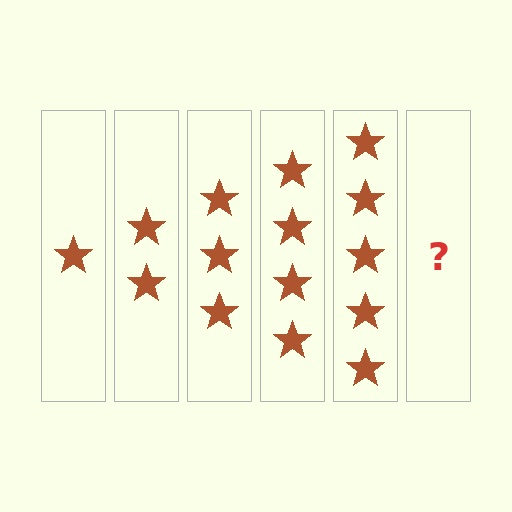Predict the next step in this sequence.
The next step is 6 stars.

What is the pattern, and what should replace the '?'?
The pattern is that each step adds one more star. The '?' should be 6 stars.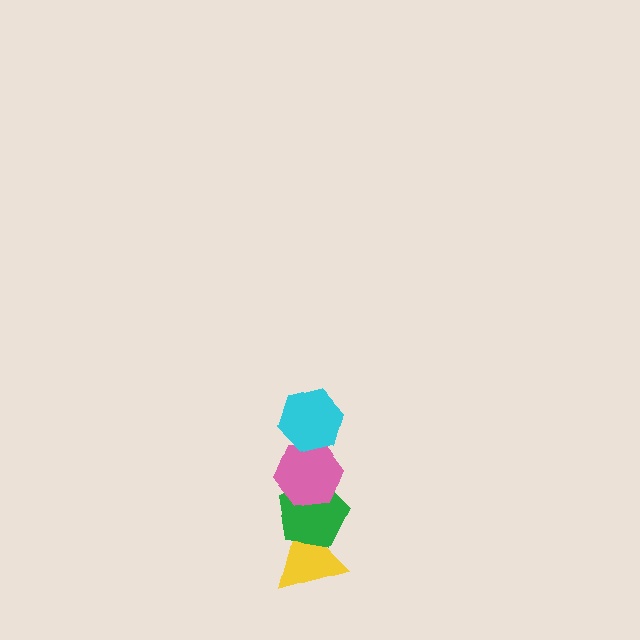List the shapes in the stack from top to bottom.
From top to bottom: the cyan hexagon, the pink hexagon, the green pentagon, the yellow triangle.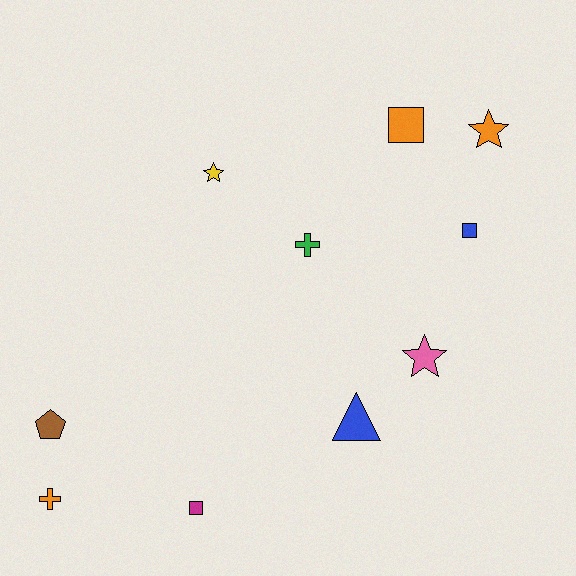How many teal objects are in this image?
There are no teal objects.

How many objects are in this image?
There are 10 objects.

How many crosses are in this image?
There are 2 crosses.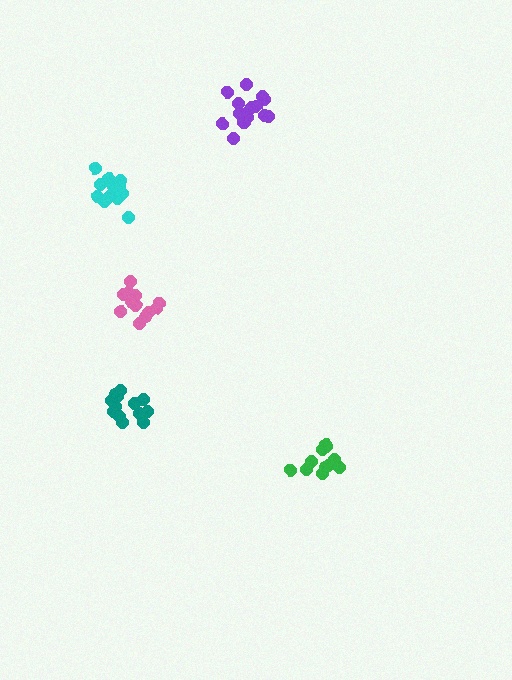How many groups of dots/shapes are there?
There are 5 groups.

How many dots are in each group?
Group 1: 11 dots, Group 2: 12 dots, Group 3: 14 dots, Group 4: 15 dots, Group 5: 16 dots (68 total).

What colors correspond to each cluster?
The clusters are colored: green, pink, teal, cyan, purple.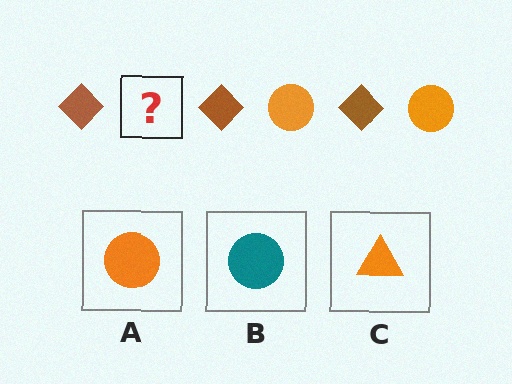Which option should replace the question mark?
Option A.